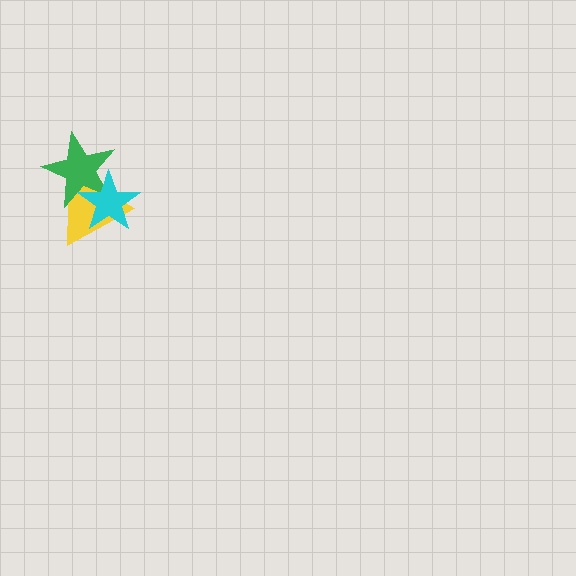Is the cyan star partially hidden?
No, no other shape covers it.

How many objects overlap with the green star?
2 objects overlap with the green star.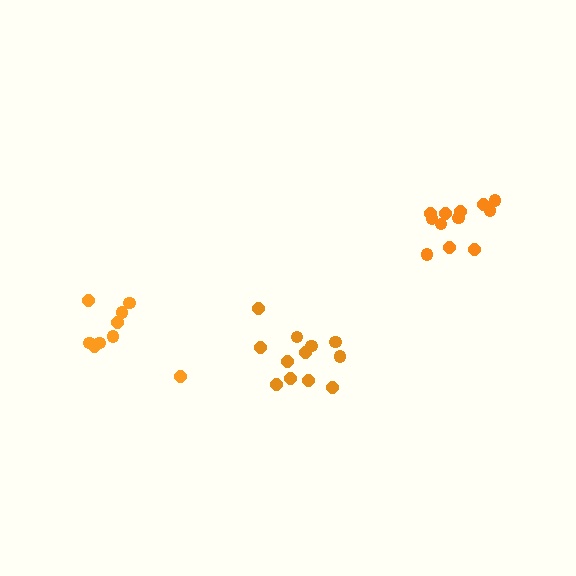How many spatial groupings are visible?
There are 3 spatial groupings.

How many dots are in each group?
Group 1: 12 dots, Group 2: 9 dots, Group 3: 12 dots (33 total).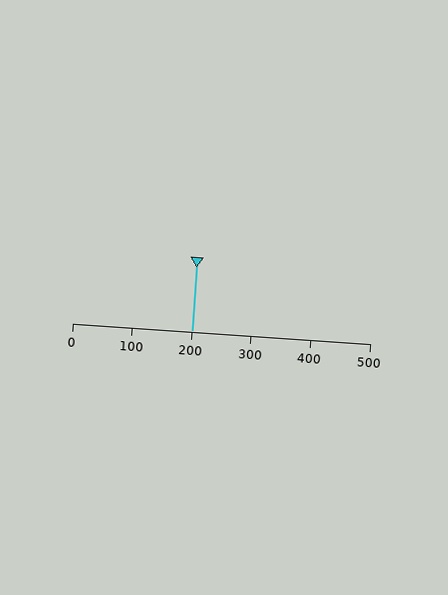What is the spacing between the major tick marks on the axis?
The major ticks are spaced 100 apart.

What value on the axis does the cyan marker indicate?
The marker indicates approximately 200.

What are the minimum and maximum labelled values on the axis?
The axis runs from 0 to 500.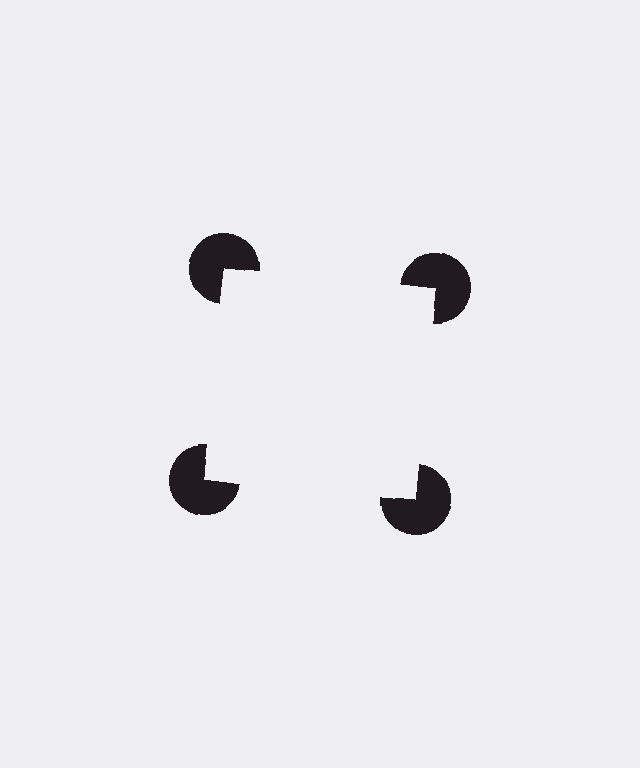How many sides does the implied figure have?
4 sides.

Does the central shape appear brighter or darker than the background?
It typically appears slightly brighter than the background, even though no actual brightness change is drawn.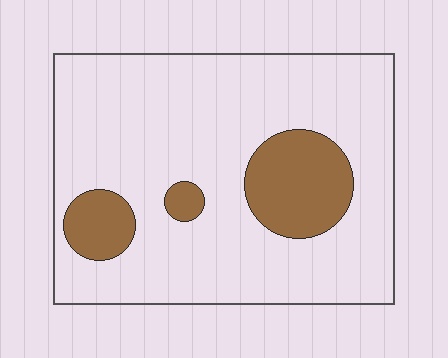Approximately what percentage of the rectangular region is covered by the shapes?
Approximately 15%.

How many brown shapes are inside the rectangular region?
3.